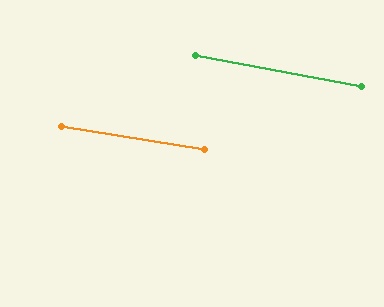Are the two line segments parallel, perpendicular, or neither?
Parallel — their directions differ by only 1.2°.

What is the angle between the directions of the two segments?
Approximately 1 degree.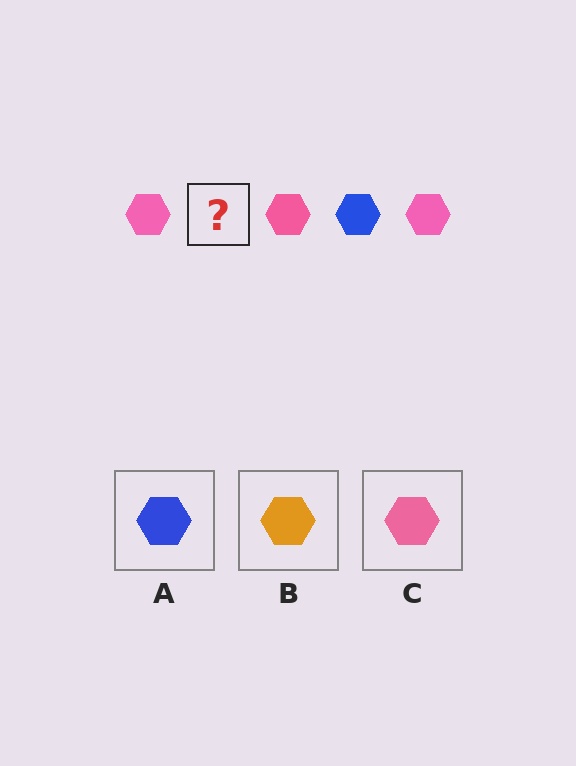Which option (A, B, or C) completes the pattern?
A.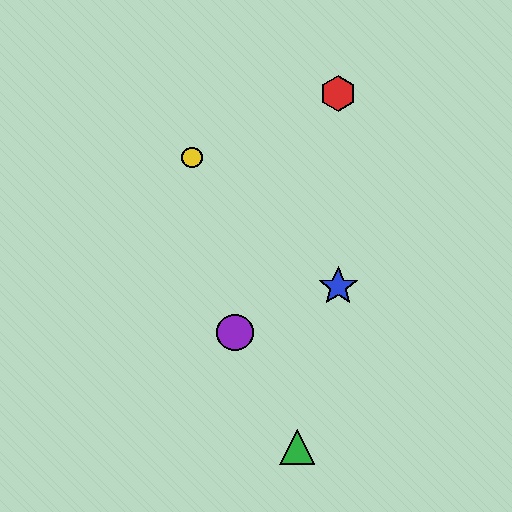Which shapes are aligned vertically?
The red hexagon, the blue star are aligned vertically.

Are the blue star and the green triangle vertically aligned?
No, the blue star is at x≈338 and the green triangle is at x≈297.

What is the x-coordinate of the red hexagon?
The red hexagon is at x≈338.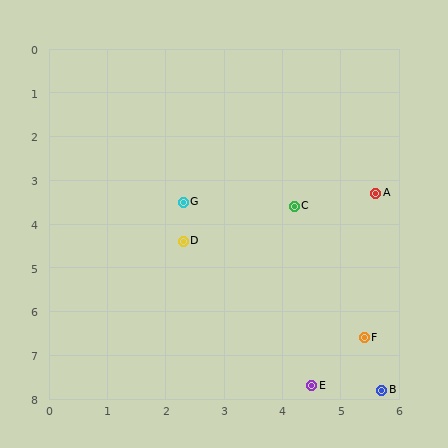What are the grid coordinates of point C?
Point C is at approximately (4.2, 3.6).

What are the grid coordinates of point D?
Point D is at approximately (2.3, 4.4).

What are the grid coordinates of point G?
Point G is at approximately (2.3, 3.5).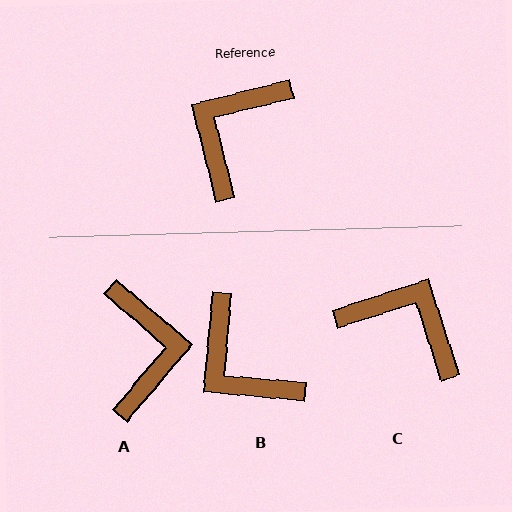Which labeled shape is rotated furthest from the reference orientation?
A, about 145 degrees away.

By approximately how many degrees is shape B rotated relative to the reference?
Approximately 71 degrees counter-clockwise.